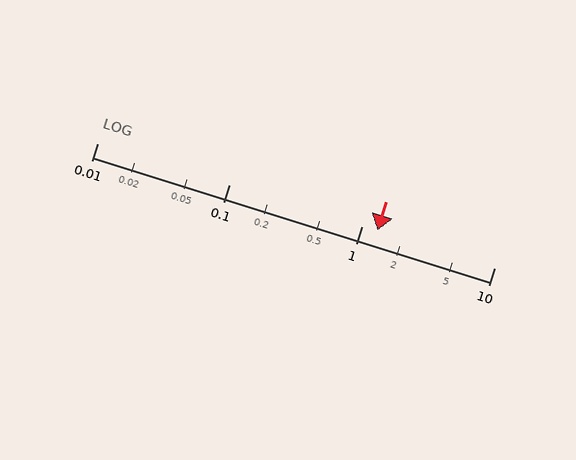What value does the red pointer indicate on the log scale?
The pointer indicates approximately 1.3.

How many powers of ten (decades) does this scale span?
The scale spans 3 decades, from 0.01 to 10.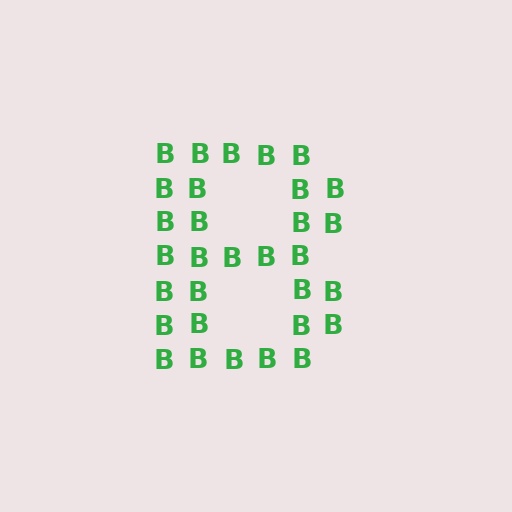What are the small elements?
The small elements are letter B's.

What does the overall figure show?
The overall figure shows the letter B.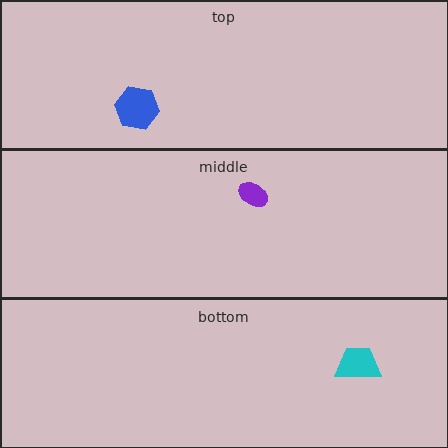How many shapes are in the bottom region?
1.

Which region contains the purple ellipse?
The middle region.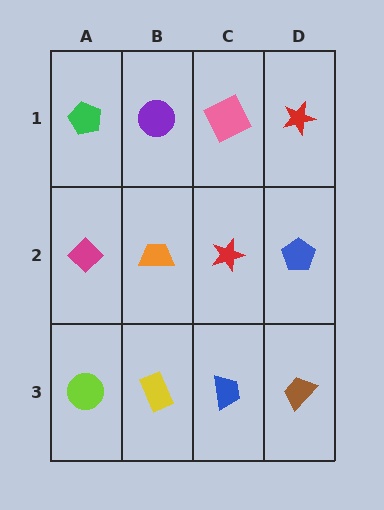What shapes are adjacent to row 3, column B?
An orange trapezoid (row 2, column B), a lime circle (row 3, column A), a blue trapezoid (row 3, column C).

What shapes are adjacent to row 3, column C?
A red star (row 2, column C), a yellow rectangle (row 3, column B), a brown trapezoid (row 3, column D).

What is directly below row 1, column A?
A magenta diamond.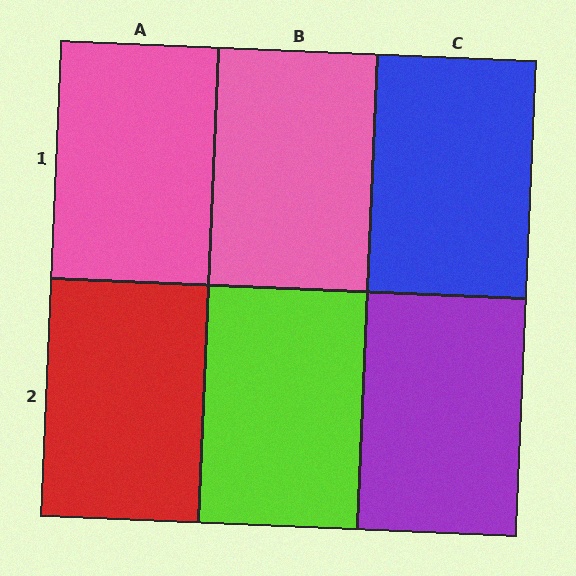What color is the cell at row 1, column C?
Blue.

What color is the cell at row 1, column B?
Pink.